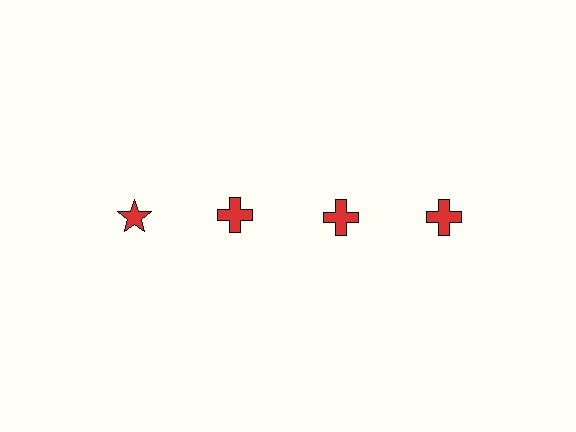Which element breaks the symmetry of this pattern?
The red star in the top row, leftmost column breaks the symmetry. All other shapes are red crosses.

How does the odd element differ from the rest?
It has a different shape: star instead of cross.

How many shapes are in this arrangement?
There are 4 shapes arranged in a grid pattern.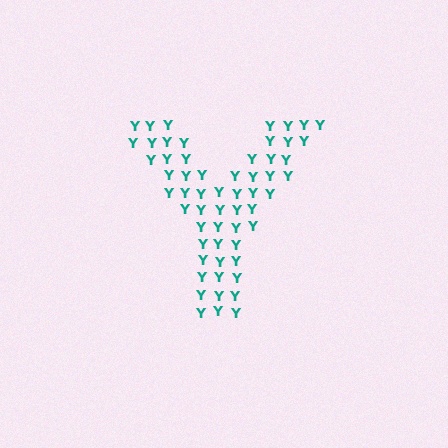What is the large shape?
The large shape is the letter Y.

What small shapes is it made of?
It is made of small letter Y's.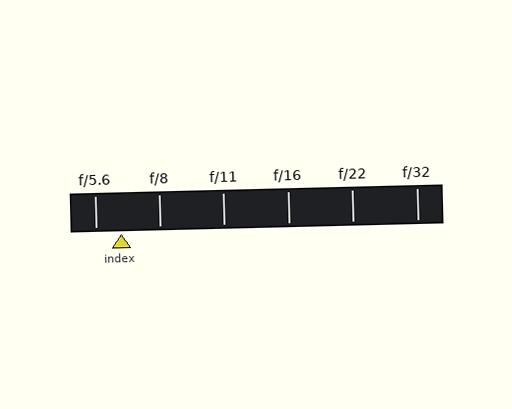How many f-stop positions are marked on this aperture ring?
There are 6 f-stop positions marked.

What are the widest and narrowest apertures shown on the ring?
The widest aperture shown is f/5.6 and the narrowest is f/32.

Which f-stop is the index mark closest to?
The index mark is closest to f/5.6.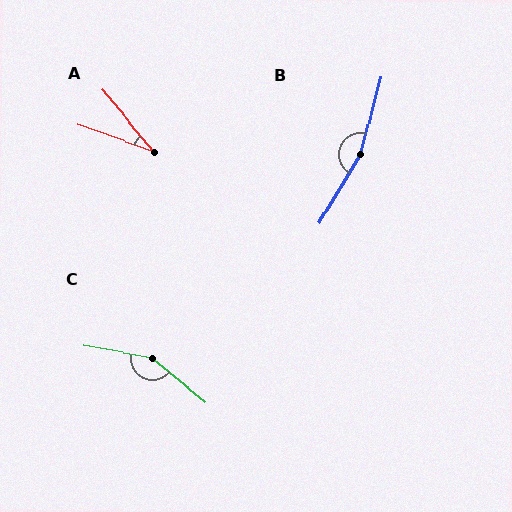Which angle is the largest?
B, at approximately 163 degrees.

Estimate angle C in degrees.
Approximately 150 degrees.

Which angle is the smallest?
A, at approximately 30 degrees.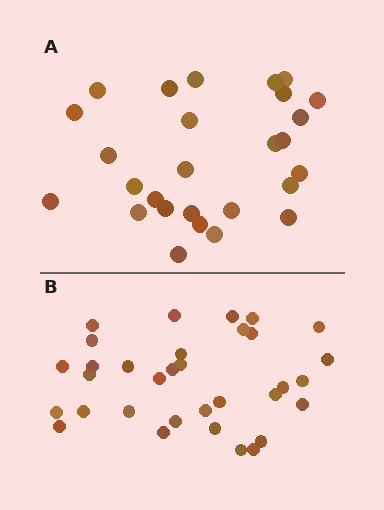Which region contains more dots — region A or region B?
Region B (the bottom region) has more dots.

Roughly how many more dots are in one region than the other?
Region B has about 6 more dots than region A.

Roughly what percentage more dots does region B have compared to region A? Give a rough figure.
About 20% more.